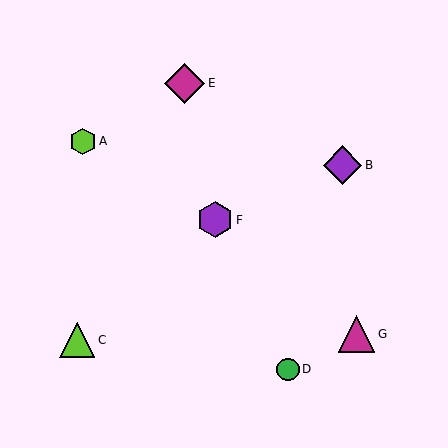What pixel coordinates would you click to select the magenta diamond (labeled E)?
Click at (184, 83) to select the magenta diamond E.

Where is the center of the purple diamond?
The center of the purple diamond is at (343, 165).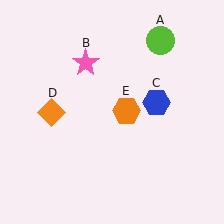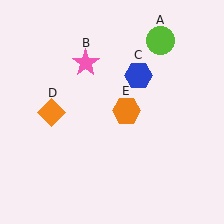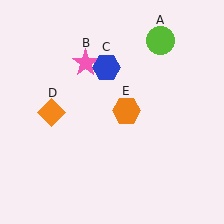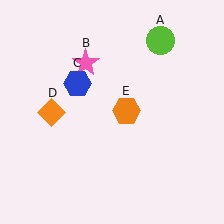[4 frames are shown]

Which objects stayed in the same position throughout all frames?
Lime circle (object A) and pink star (object B) and orange diamond (object D) and orange hexagon (object E) remained stationary.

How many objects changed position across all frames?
1 object changed position: blue hexagon (object C).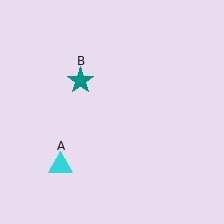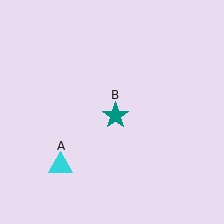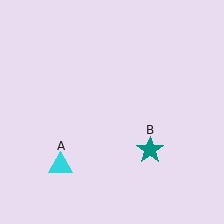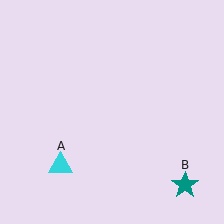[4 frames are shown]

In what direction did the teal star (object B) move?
The teal star (object B) moved down and to the right.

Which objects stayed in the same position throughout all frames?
Cyan triangle (object A) remained stationary.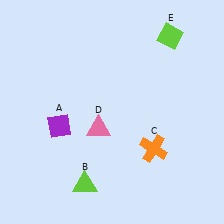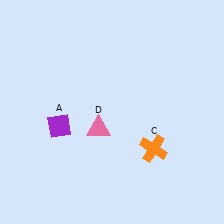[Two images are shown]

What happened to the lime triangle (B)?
The lime triangle (B) was removed in Image 2. It was in the bottom-left area of Image 1.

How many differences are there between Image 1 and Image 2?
There are 2 differences between the two images.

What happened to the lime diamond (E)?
The lime diamond (E) was removed in Image 2. It was in the top-right area of Image 1.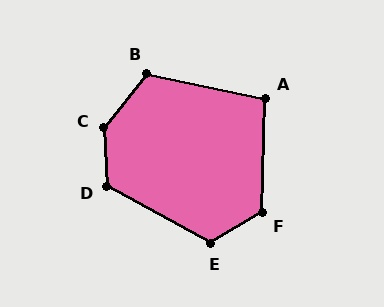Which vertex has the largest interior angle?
C, at approximately 139 degrees.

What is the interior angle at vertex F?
Approximately 122 degrees (obtuse).